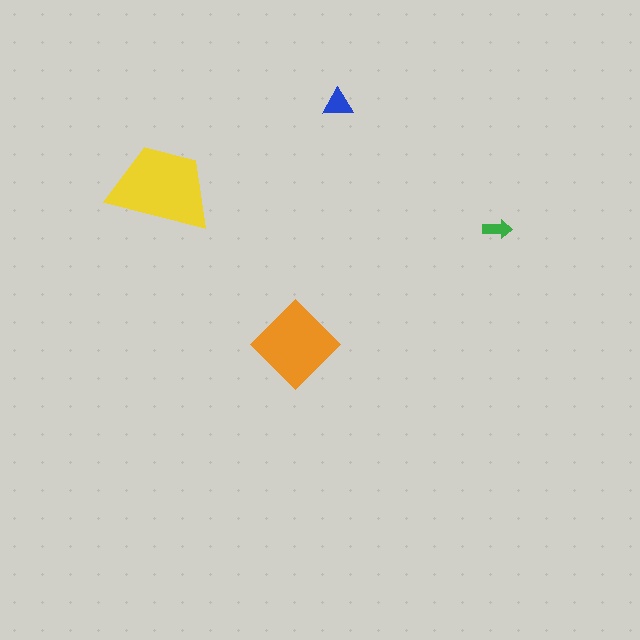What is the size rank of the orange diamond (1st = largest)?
2nd.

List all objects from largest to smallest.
The yellow trapezoid, the orange diamond, the blue triangle, the green arrow.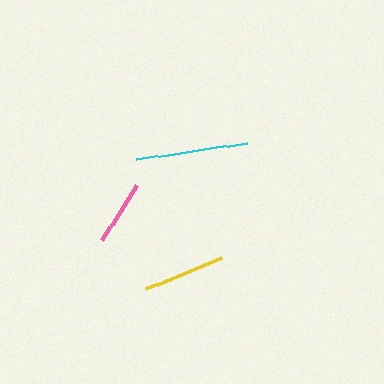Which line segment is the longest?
The cyan line is the longest at approximately 111 pixels.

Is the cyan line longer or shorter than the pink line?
The cyan line is longer than the pink line.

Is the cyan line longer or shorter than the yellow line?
The cyan line is longer than the yellow line.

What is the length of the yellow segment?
The yellow segment is approximately 83 pixels long.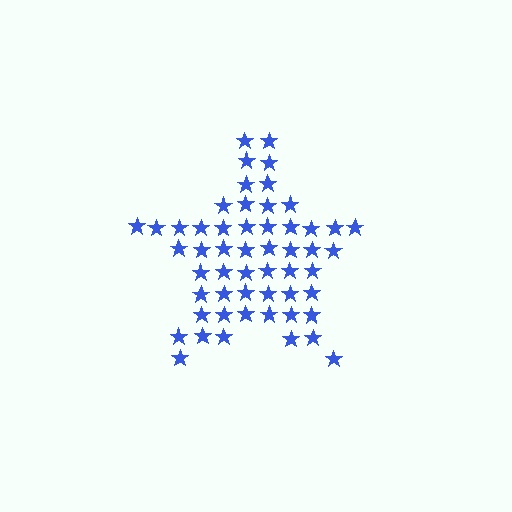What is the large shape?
The large shape is a star.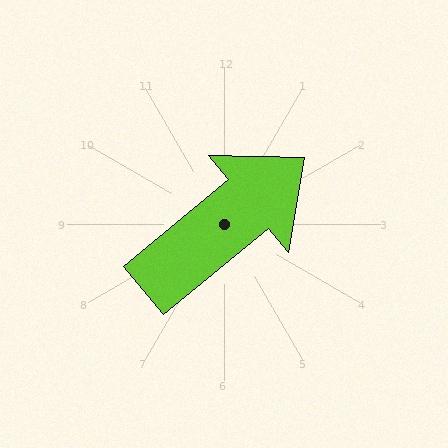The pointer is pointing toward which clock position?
Roughly 2 o'clock.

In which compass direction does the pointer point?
Northeast.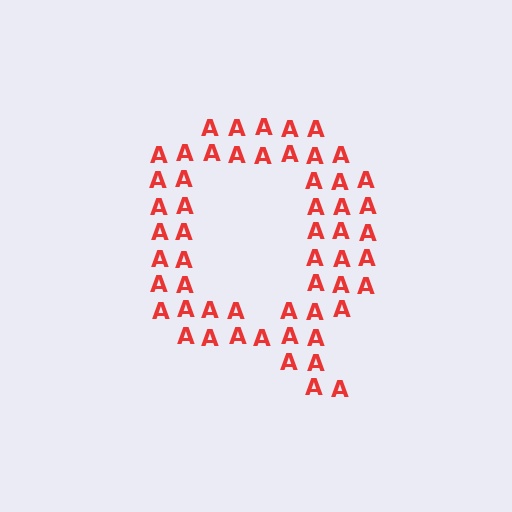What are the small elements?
The small elements are letter A's.